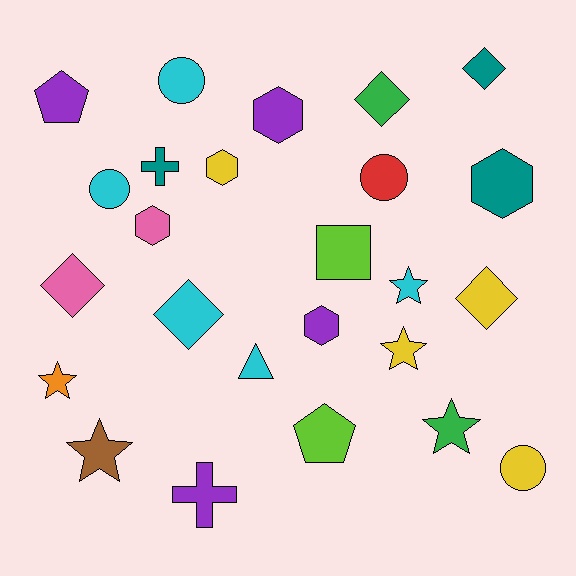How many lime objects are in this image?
There are 2 lime objects.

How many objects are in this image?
There are 25 objects.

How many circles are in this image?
There are 4 circles.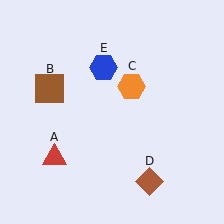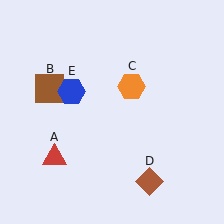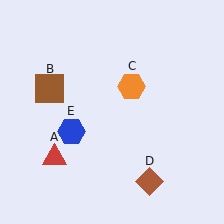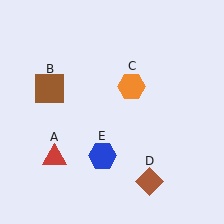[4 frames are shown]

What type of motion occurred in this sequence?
The blue hexagon (object E) rotated counterclockwise around the center of the scene.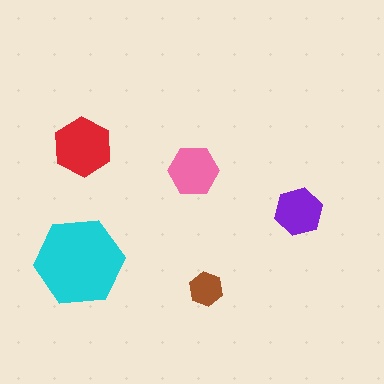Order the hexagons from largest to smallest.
the cyan one, the red one, the pink one, the purple one, the brown one.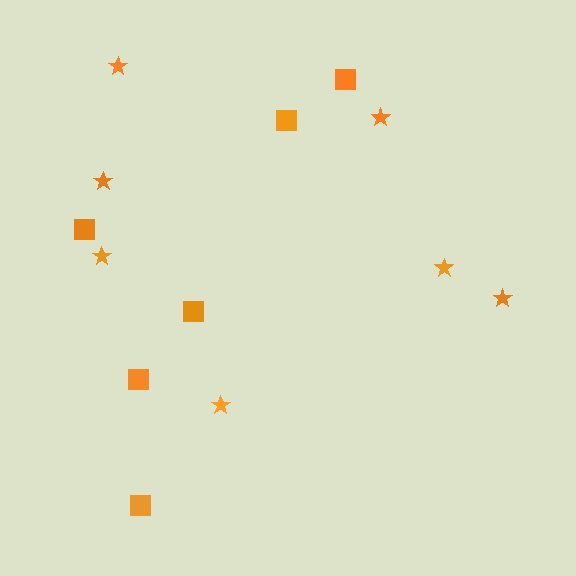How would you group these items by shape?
There are 2 groups: one group of squares (6) and one group of stars (7).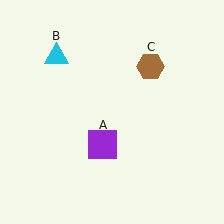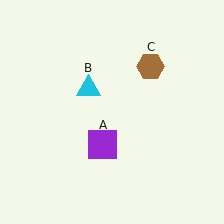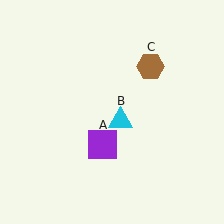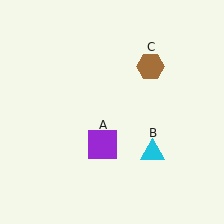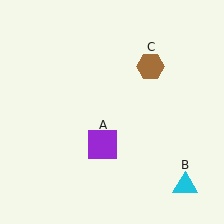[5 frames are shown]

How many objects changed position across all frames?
1 object changed position: cyan triangle (object B).